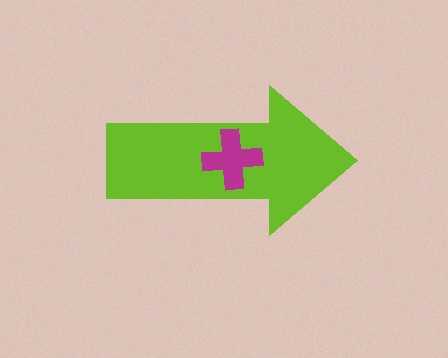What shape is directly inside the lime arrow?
The magenta cross.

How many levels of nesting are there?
2.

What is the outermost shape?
The lime arrow.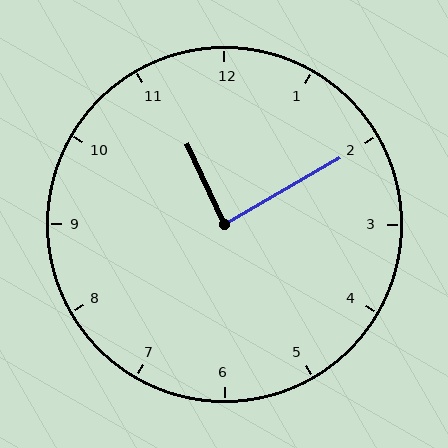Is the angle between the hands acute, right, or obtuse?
It is right.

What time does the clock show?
11:10.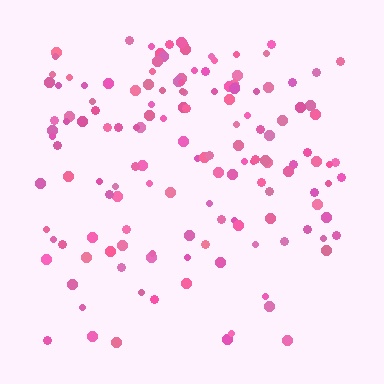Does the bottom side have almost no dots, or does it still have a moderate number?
Still a moderate number, just noticeably fewer than the top.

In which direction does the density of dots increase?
From bottom to top, with the top side densest.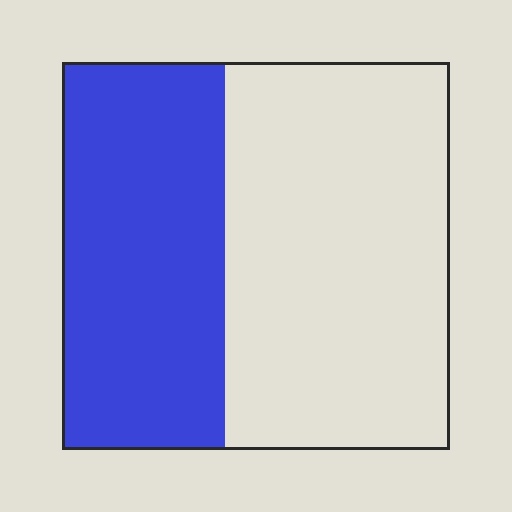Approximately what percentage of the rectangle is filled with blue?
Approximately 40%.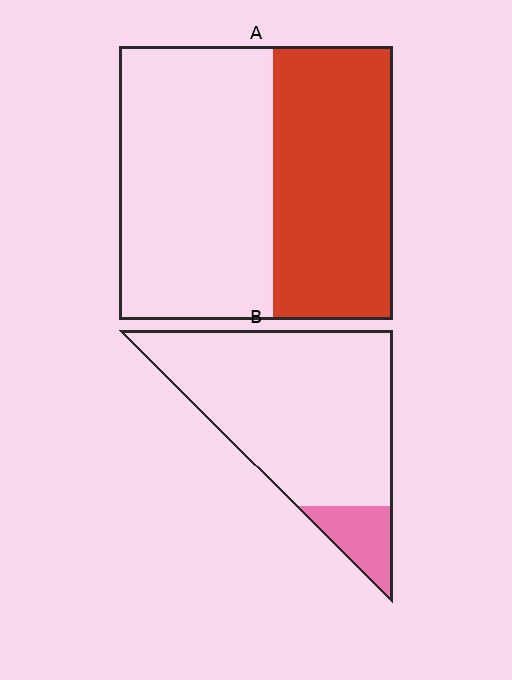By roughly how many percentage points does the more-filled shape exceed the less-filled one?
By roughly 30 percentage points (A over B).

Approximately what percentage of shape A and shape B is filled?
A is approximately 45% and B is approximately 15%.